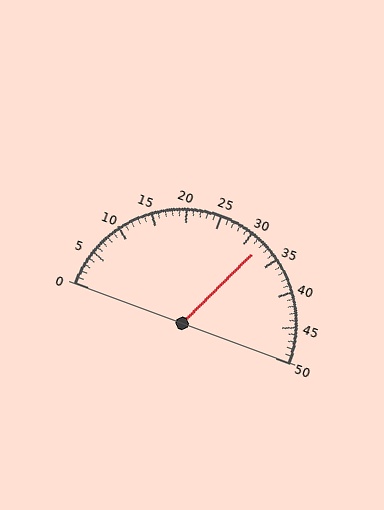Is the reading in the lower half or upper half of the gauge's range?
The reading is in the upper half of the range (0 to 50).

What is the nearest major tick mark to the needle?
The nearest major tick mark is 30.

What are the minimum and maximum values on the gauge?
The gauge ranges from 0 to 50.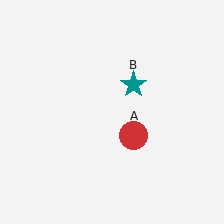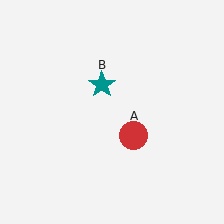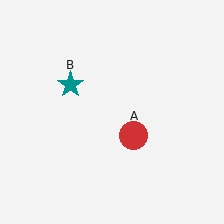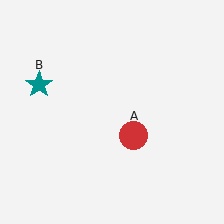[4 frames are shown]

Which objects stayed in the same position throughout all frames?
Red circle (object A) remained stationary.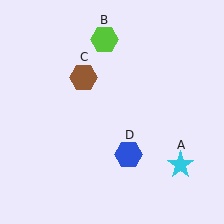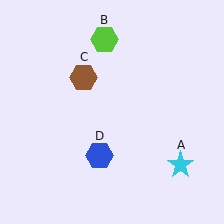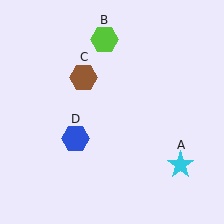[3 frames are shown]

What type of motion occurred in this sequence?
The blue hexagon (object D) rotated clockwise around the center of the scene.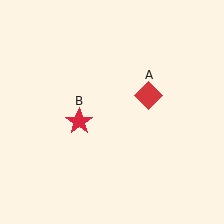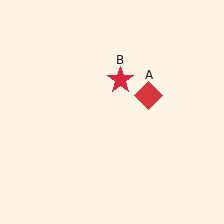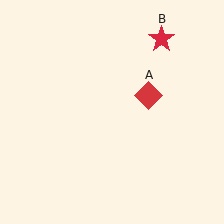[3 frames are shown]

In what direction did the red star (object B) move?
The red star (object B) moved up and to the right.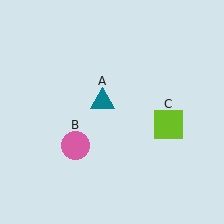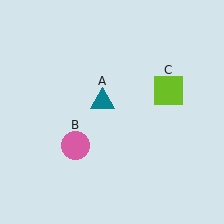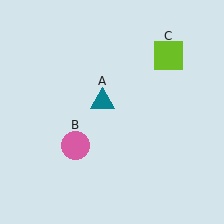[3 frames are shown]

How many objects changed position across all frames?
1 object changed position: lime square (object C).